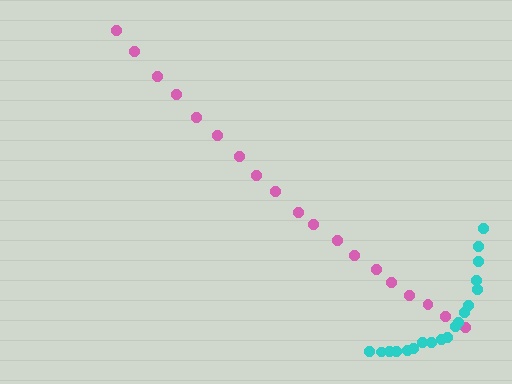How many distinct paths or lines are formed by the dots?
There are 2 distinct paths.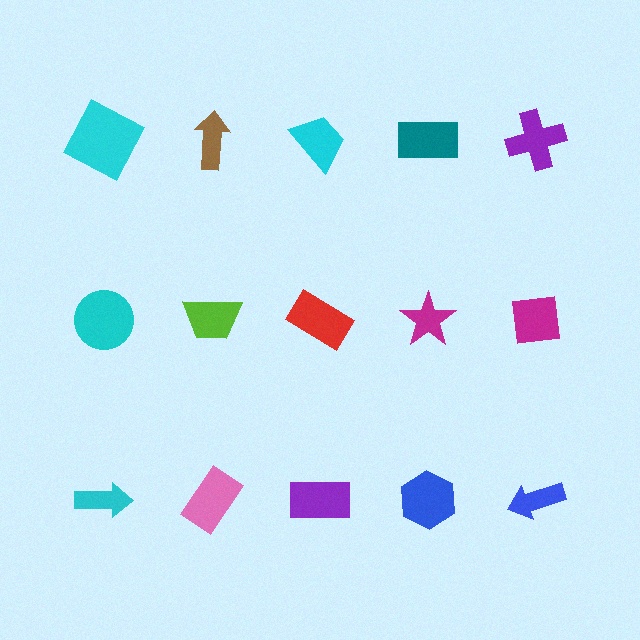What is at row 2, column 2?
A lime trapezoid.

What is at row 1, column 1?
A cyan square.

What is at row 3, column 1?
A cyan arrow.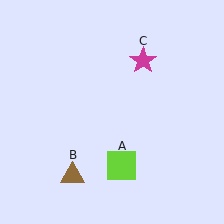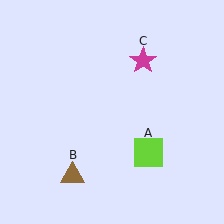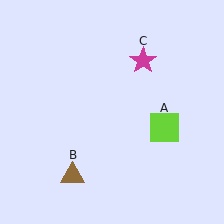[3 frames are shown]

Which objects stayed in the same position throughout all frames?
Brown triangle (object B) and magenta star (object C) remained stationary.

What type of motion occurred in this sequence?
The lime square (object A) rotated counterclockwise around the center of the scene.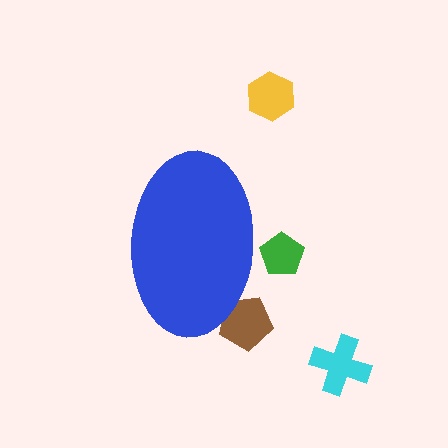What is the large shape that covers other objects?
A blue ellipse.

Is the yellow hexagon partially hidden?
No, the yellow hexagon is fully visible.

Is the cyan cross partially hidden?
No, the cyan cross is fully visible.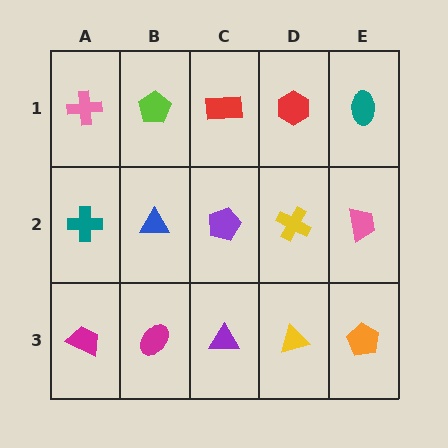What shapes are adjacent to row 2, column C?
A red rectangle (row 1, column C), a purple triangle (row 3, column C), a blue triangle (row 2, column B), a yellow cross (row 2, column D).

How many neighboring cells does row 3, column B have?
3.